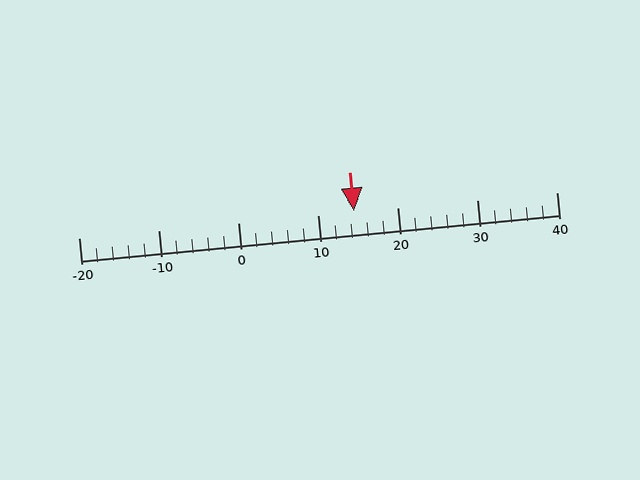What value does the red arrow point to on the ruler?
The red arrow points to approximately 15.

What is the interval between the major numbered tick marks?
The major tick marks are spaced 10 units apart.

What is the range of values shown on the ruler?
The ruler shows values from -20 to 40.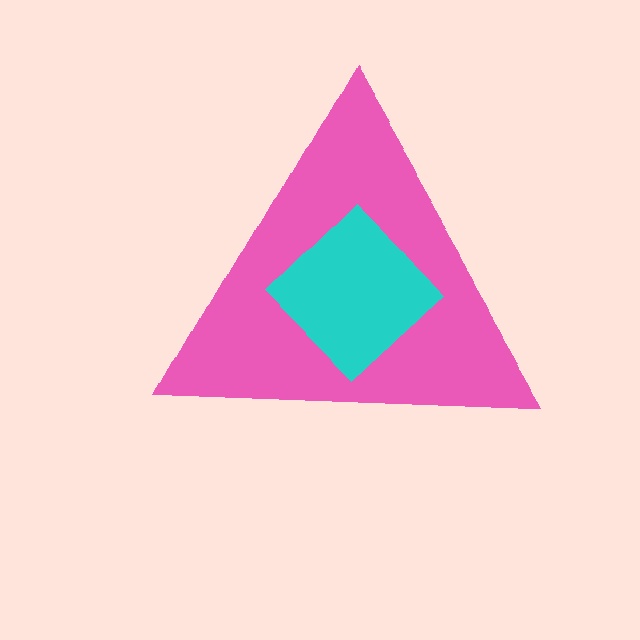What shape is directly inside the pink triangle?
The cyan diamond.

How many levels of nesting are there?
2.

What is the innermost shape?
The cyan diamond.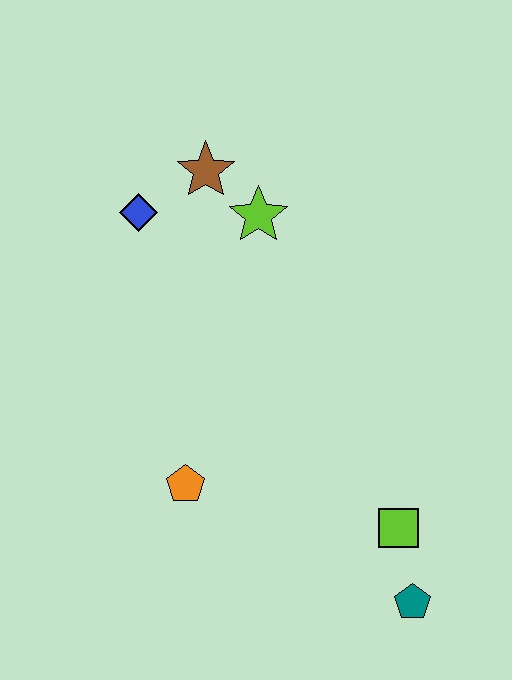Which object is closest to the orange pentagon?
The lime square is closest to the orange pentagon.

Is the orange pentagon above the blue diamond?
No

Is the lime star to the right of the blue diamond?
Yes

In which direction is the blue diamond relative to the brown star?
The blue diamond is to the left of the brown star.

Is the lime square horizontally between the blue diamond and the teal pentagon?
Yes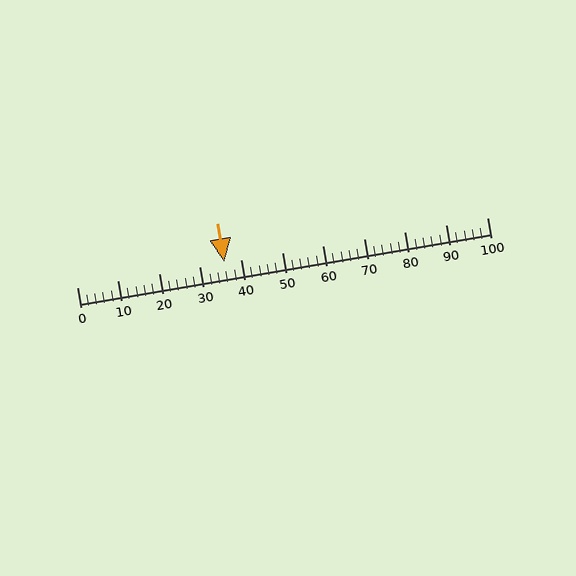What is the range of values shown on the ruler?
The ruler shows values from 0 to 100.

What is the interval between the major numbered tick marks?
The major tick marks are spaced 10 units apart.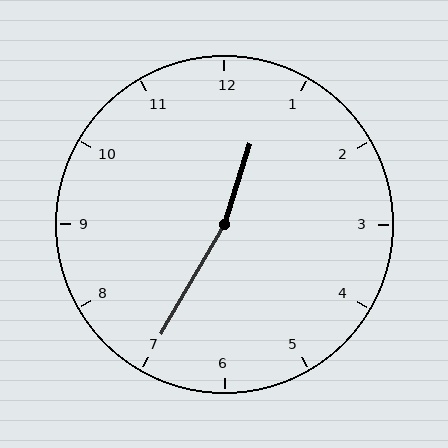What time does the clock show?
12:35.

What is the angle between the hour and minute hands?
Approximately 168 degrees.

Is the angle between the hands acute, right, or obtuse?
It is obtuse.